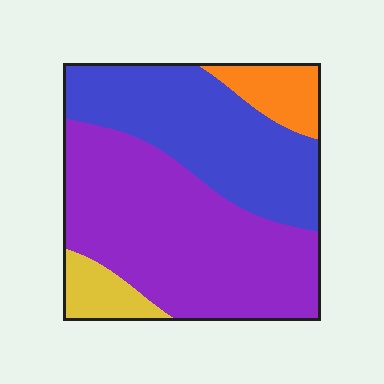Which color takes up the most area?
Purple, at roughly 50%.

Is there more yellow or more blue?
Blue.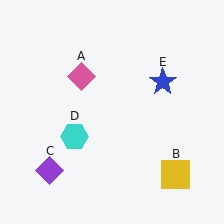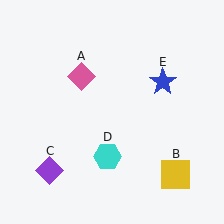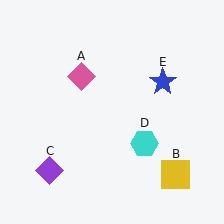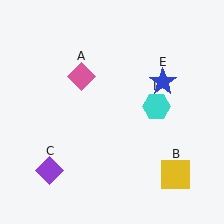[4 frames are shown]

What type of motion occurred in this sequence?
The cyan hexagon (object D) rotated counterclockwise around the center of the scene.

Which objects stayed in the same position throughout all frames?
Pink diamond (object A) and yellow square (object B) and purple diamond (object C) and blue star (object E) remained stationary.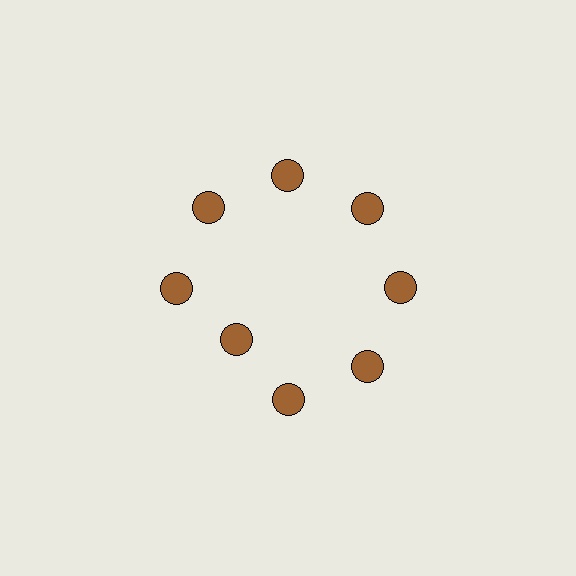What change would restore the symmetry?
The symmetry would be restored by moving it outward, back onto the ring so that all 8 circles sit at equal angles and equal distance from the center.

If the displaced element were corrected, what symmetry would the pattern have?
It would have 8-fold rotational symmetry — the pattern would map onto itself every 45 degrees.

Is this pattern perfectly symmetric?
No. The 8 brown circles are arranged in a ring, but one element near the 8 o'clock position is pulled inward toward the center, breaking the 8-fold rotational symmetry.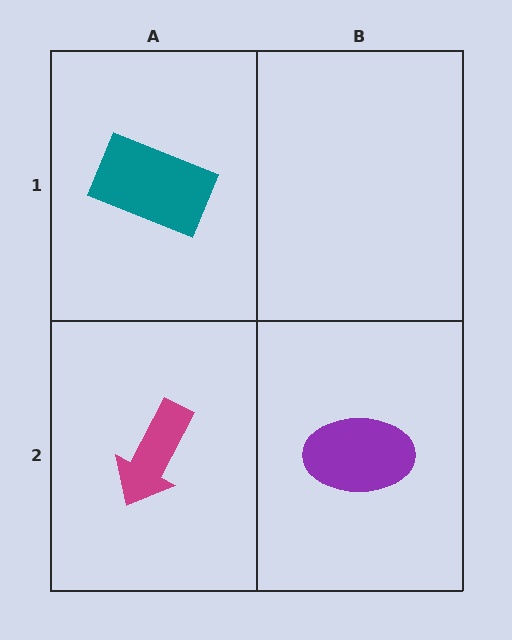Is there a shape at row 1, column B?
No, that cell is empty.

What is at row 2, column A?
A magenta arrow.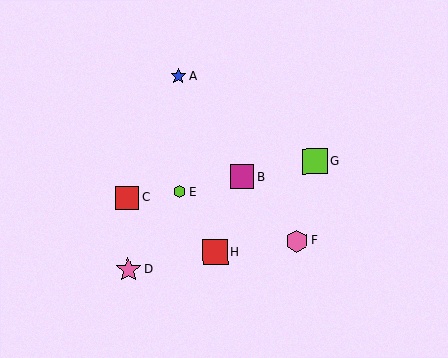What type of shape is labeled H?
Shape H is a red square.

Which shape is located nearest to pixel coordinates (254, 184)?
The magenta square (labeled B) at (242, 176) is nearest to that location.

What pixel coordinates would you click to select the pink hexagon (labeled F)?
Click at (297, 241) to select the pink hexagon F.